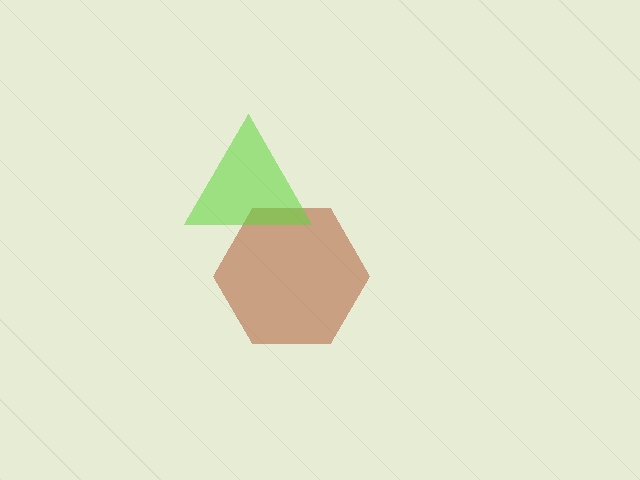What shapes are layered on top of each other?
The layered shapes are: a brown hexagon, a lime triangle.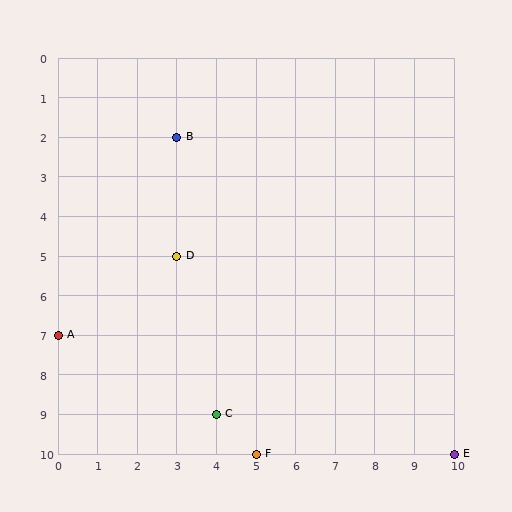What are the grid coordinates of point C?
Point C is at grid coordinates (4, 9).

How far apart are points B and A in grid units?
Points B and A are 3 columns and 5 rows apart (about 5.8 grid units diagonally).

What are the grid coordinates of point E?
Point E is at grid coordinates (10, 10).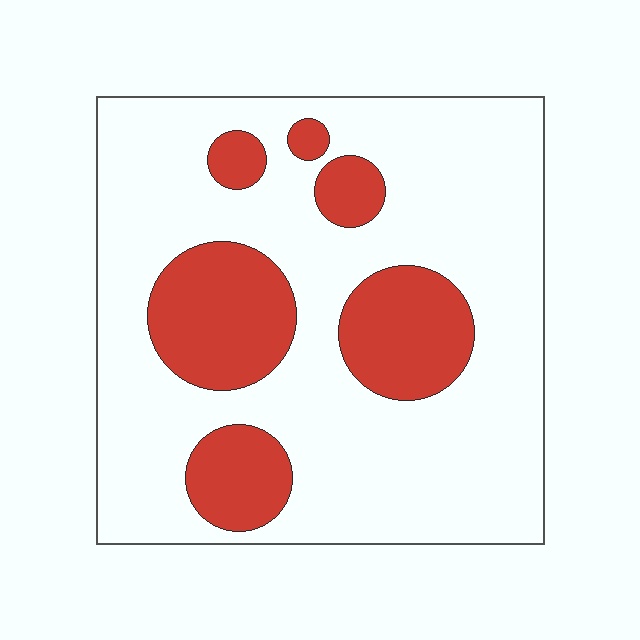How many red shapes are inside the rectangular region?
6.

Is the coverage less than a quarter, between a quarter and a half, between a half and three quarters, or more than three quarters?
Less than a quarter.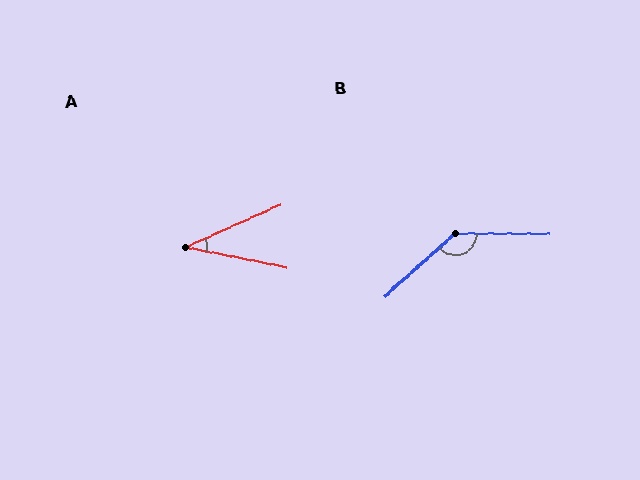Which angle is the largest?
B, at approximately 138 degrees.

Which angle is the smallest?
A, at approximately 36 degrees.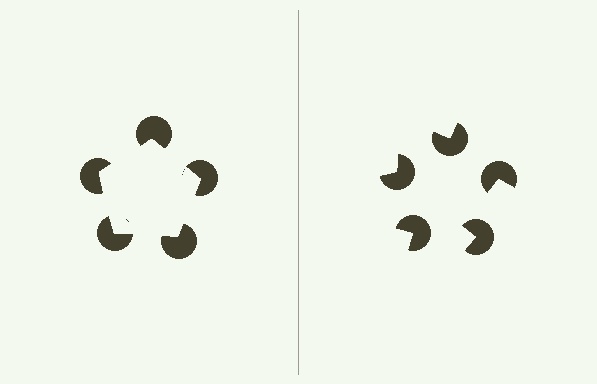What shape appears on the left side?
An illusory pentagon.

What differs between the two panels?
The pac-man discs are positioned identically on both sides; only the wedge orientations differ. On the left they align to a pentagon; on the right they are misaligned.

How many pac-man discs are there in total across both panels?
10 — 5 on each side.